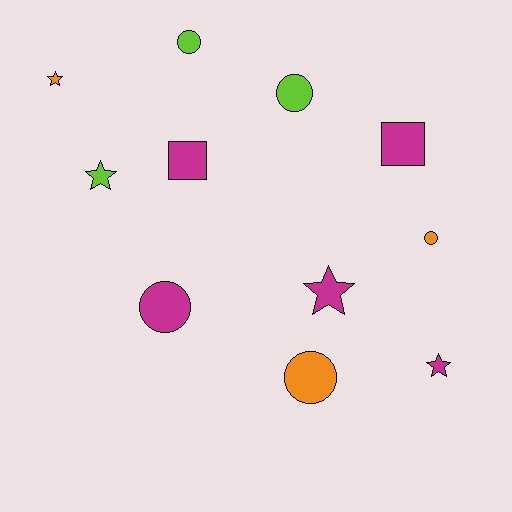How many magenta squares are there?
There are 2 magenta squares.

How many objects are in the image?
There are 11 objects.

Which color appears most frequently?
Magenta, with 5 objects.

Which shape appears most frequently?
Circle, with 5 objects.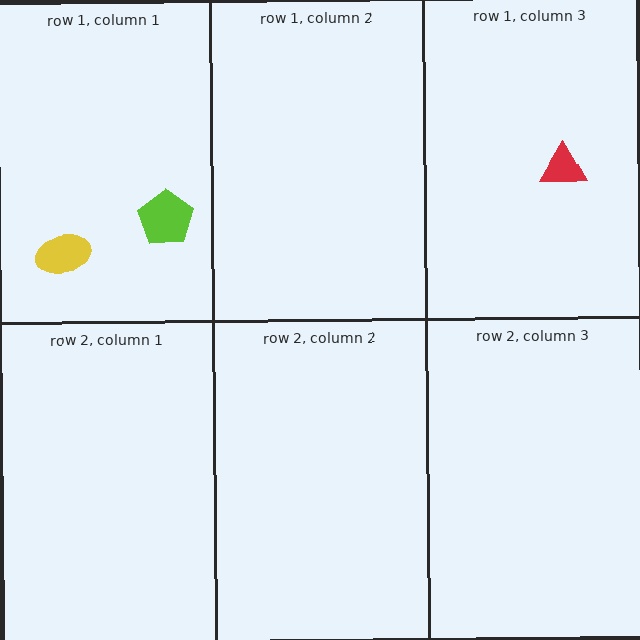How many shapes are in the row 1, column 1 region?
2.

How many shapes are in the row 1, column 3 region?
1.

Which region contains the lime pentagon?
The row 1, column 1 region.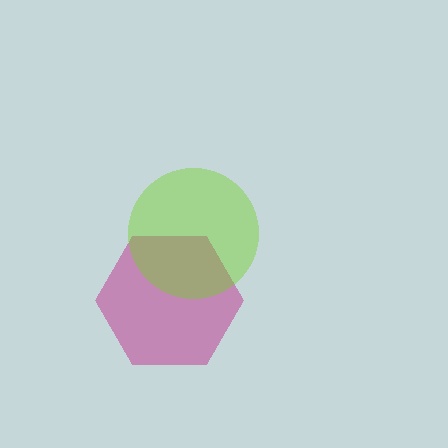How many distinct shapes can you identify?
There are 2 distinct shapes: a magenta hexagon, a lime circle.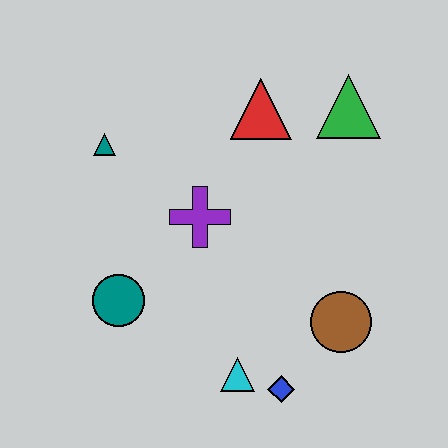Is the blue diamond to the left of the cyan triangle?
No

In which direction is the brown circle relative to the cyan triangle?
The brown circle is to the right of the cyan triangle.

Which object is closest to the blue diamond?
The cyan triangle is closest to the blue diamond.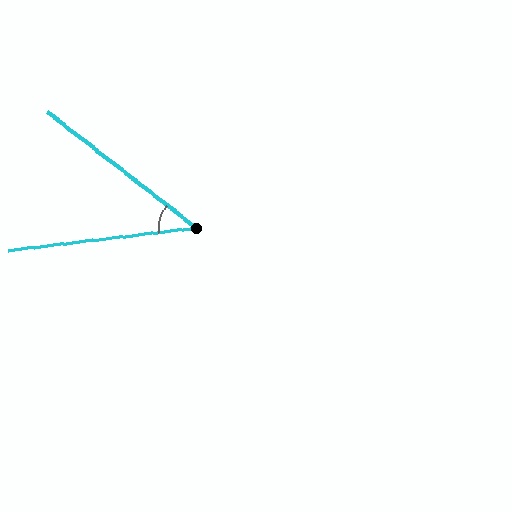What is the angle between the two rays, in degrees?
Approximately 45 degrees.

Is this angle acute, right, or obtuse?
It is acute.